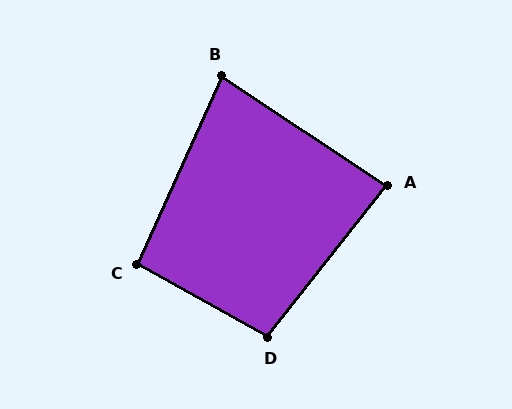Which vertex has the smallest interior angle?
B, at approximately 81 degrees.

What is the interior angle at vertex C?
Approximately 95 degrees (obtuse).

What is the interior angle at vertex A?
Approximately 85 degrees (acute).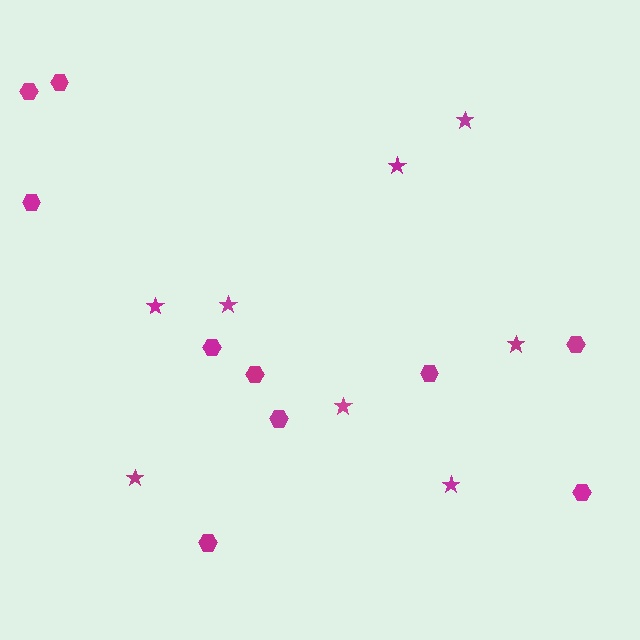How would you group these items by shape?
There are 2 groups: one group of stars (8) and one group of hexagons (10).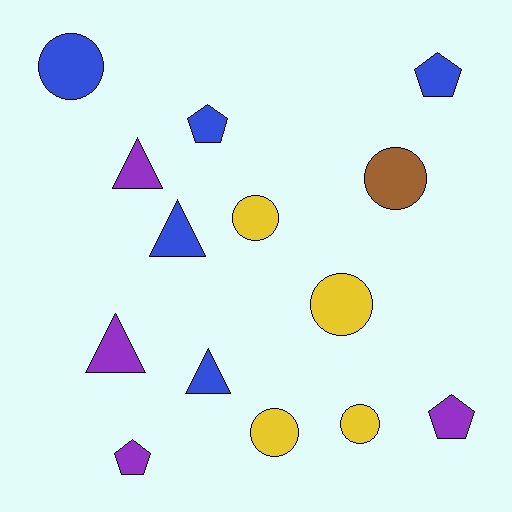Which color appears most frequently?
Blue, with 5 objects.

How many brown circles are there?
There is 1 brown circle.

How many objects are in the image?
There are 14 objects.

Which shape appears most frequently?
Circle, with 6 objects.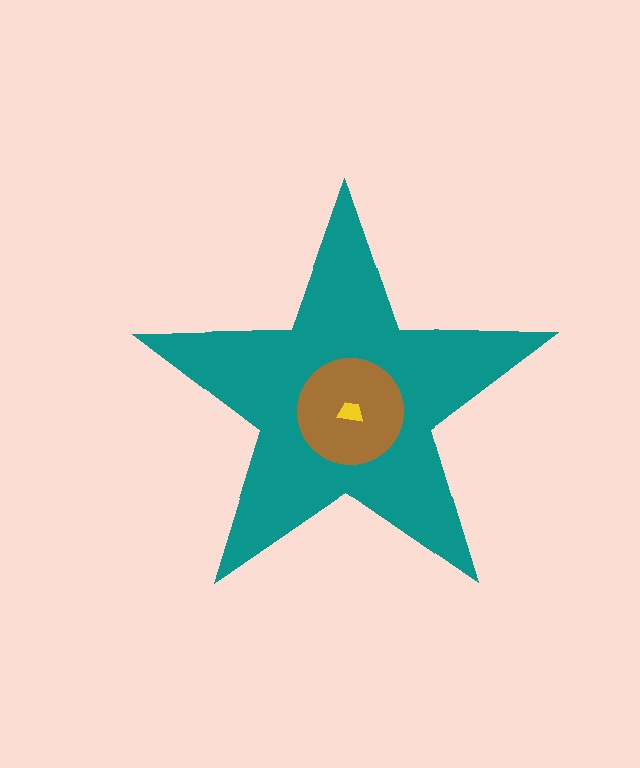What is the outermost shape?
The teal star.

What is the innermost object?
The yellow trapezoid.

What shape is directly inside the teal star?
The brown circle.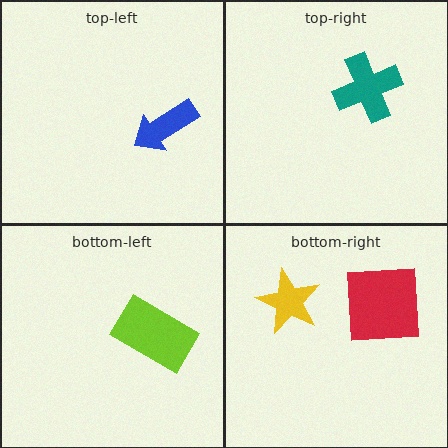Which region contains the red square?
The bottom-right region.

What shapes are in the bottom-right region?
The yellow star, the red square.